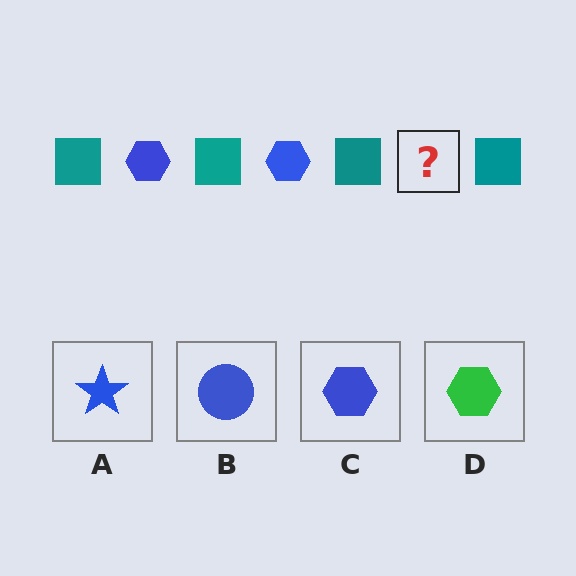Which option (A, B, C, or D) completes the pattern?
C.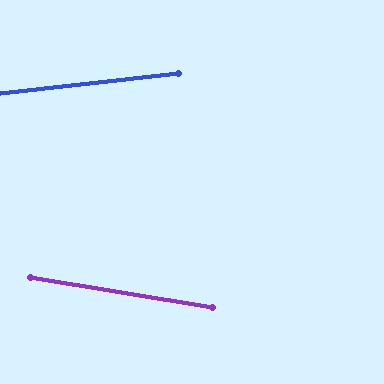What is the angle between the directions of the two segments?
Approximately 16 degrees.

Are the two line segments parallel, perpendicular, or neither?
Neither parallel nor perpendicular — they differ by about 16°.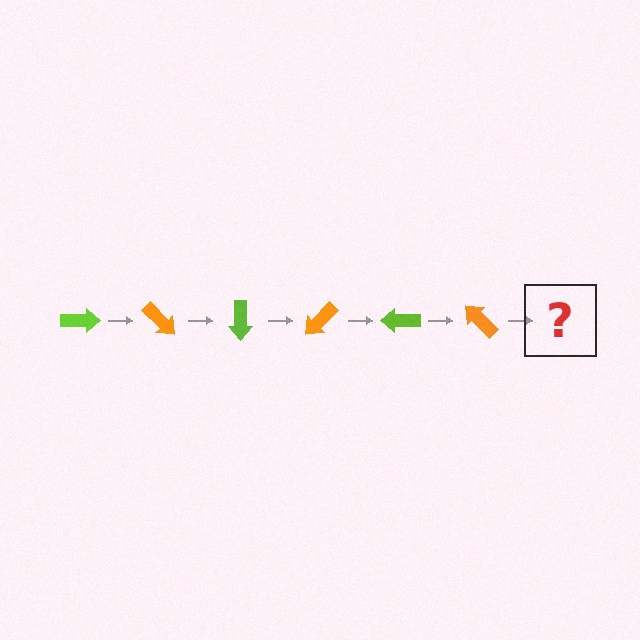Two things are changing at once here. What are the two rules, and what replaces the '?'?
The two rules are that it rotates 45 degrees each step and the color cycles through lime and orange. The '?' should be a lime arrow, rotated 270 degrees from the start.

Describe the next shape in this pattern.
It should be a lime arrow, rotated 270 degrees from the start.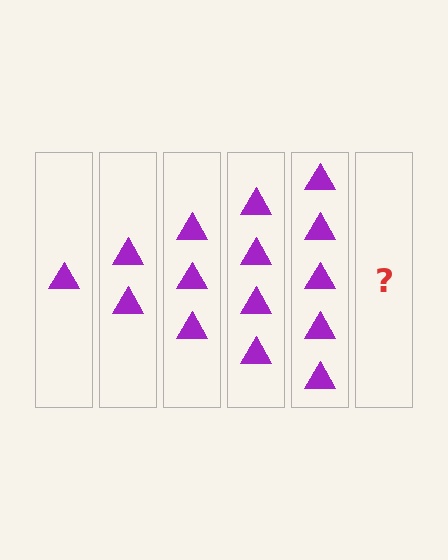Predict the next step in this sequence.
The next step is 6 triangles.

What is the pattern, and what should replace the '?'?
The pattern is that each step adds one more triangle. The '?' should be 6 triangles.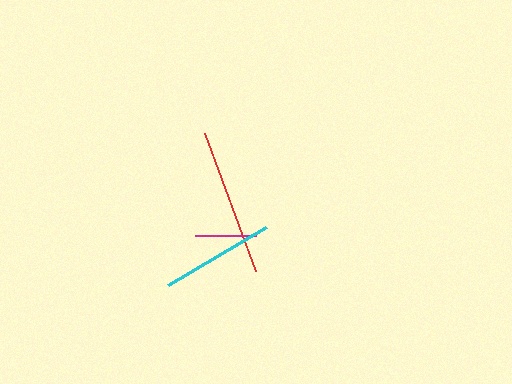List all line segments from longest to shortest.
From longest to shortest: red, cyan, magenta.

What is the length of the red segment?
The red segment is approximately 147 pixels long.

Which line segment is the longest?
The red line is the longest at approximately 147 pixels.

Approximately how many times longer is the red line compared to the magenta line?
The red line is approximately 2.4 times the length of the magenta line.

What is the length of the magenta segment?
The magenta segment is approximately 61 pixels long.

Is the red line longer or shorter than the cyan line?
The red line is longer than the cyan line.